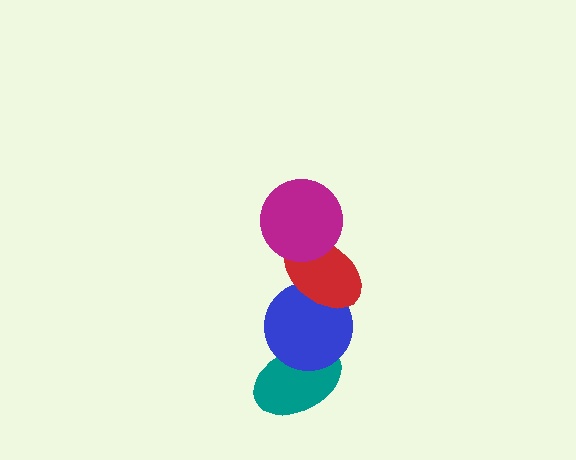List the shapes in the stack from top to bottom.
From top to bottom: the magenta circle, the red ellipse, the blue circle, the teal ellipse.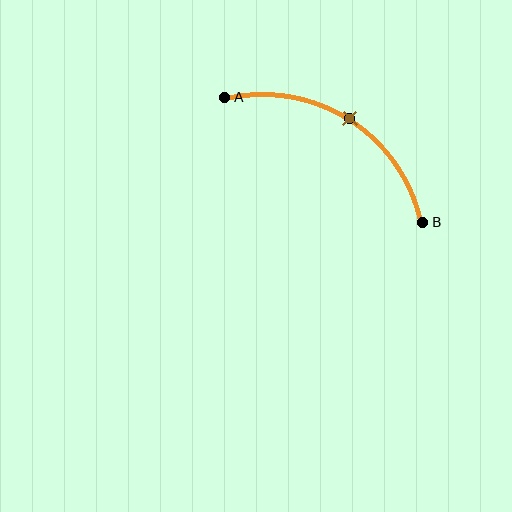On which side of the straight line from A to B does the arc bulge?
The arc bulges above the straight line connecting A and B.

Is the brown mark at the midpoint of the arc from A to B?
Yes. The brown mark lies on the arc at equal arc-length from both A and B — it is the arc midpoint.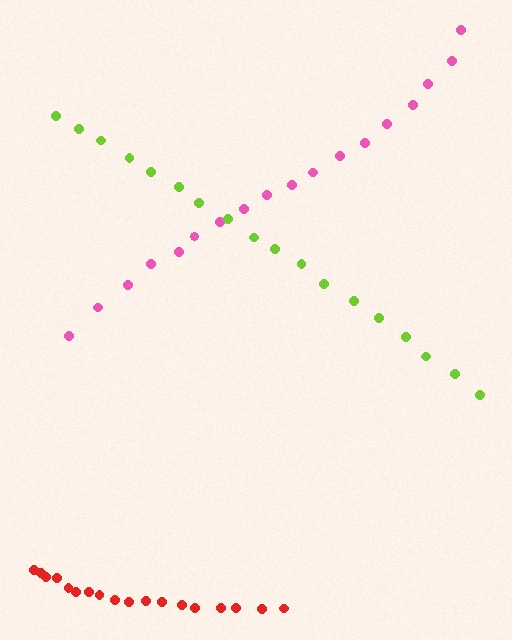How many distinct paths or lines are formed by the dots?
There are 3 distinct paths.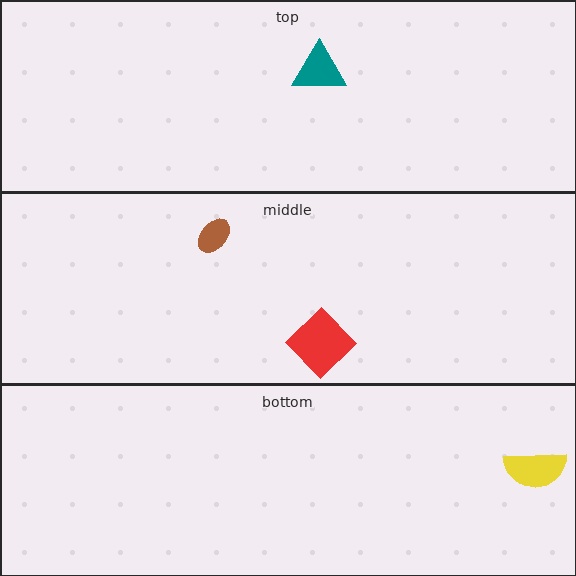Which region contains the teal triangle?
The top region.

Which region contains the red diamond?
The middle region.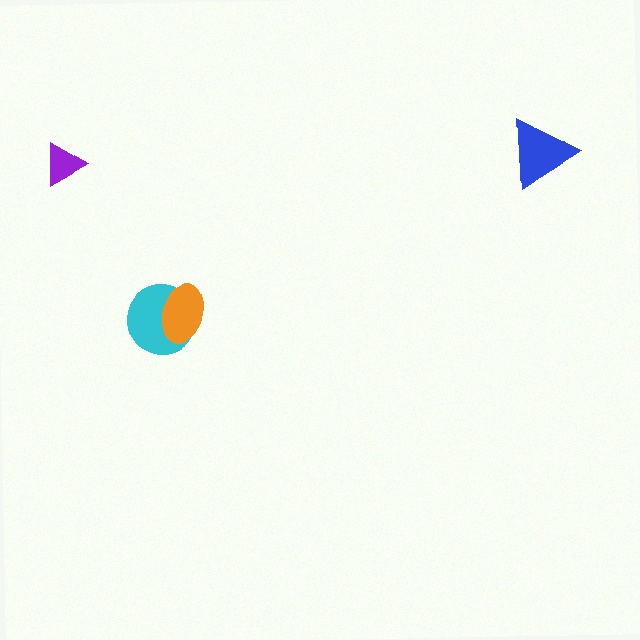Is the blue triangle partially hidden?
No, no other shape covers it.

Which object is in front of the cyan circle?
The orange ellipse is in front of the cyan circle.